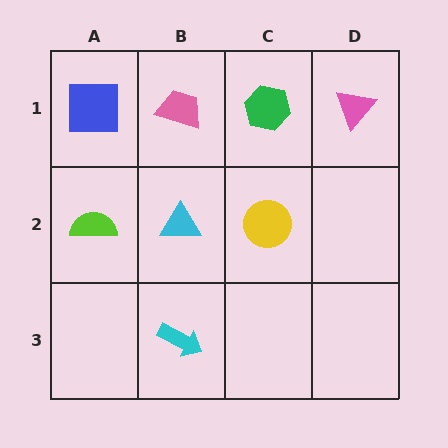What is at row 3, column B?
A cyan arrow.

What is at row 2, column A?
A lime semicircle.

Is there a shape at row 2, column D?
No, that cell is empty.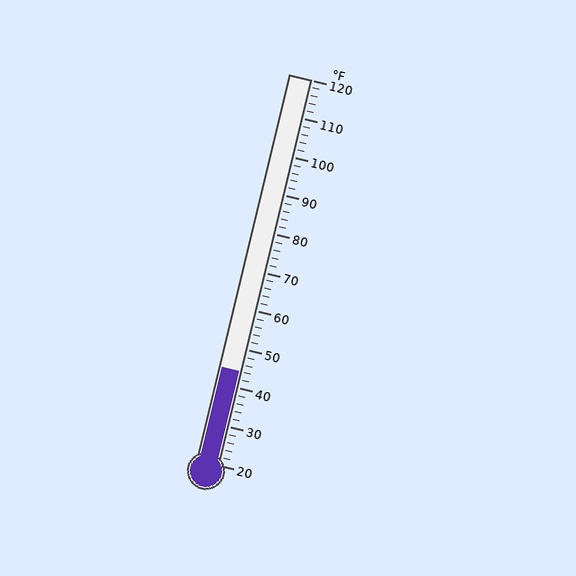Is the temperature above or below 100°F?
The temperature is below 100°F.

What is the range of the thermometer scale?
The thermometer scale ranges from 20°F to 120°F.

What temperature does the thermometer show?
The thermometer shows approximately 44°F.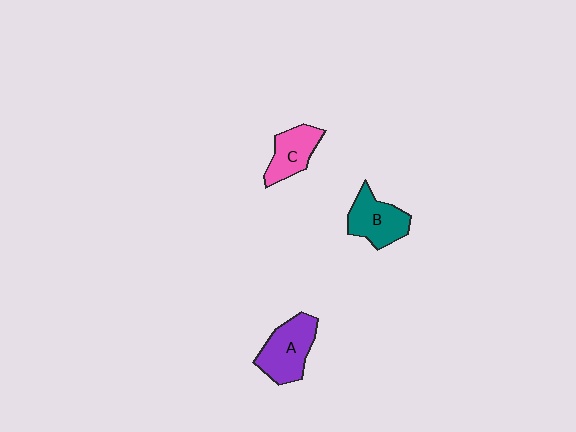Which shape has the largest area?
Shape A (purple).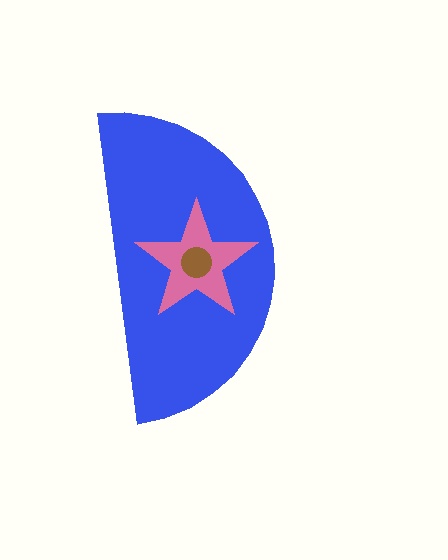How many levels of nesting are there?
3.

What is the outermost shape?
The blue semicircle.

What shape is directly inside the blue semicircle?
The pink star.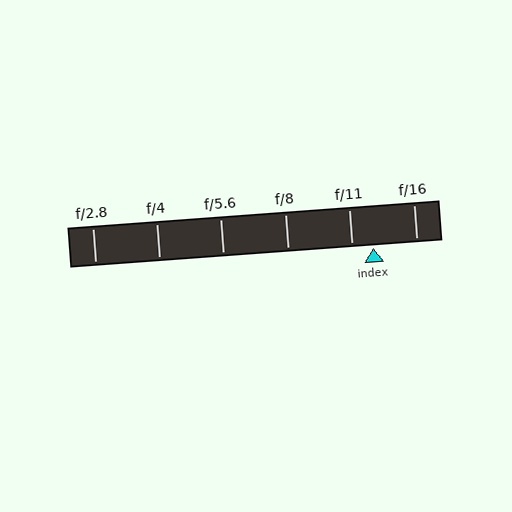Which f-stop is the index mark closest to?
The index mark is closest to f/11.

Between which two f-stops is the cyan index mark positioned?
The index mark is between f/11 and f/16.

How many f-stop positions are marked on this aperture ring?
There are 6 f-stop positions marked.